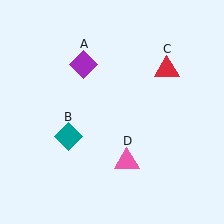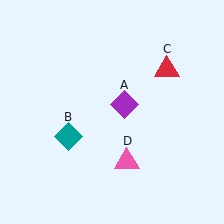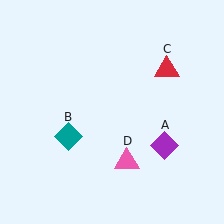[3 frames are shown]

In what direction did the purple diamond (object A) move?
The purple diamond (object A) moved down and to the right.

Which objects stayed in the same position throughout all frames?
Teal diamond (object B) and red triangle (object C) and pink triangle (object D) remained stationary.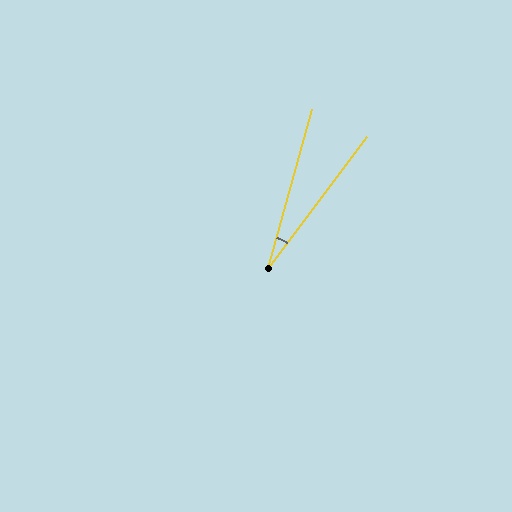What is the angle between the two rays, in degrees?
Approximately 22 degrees.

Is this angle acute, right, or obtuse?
It is acute.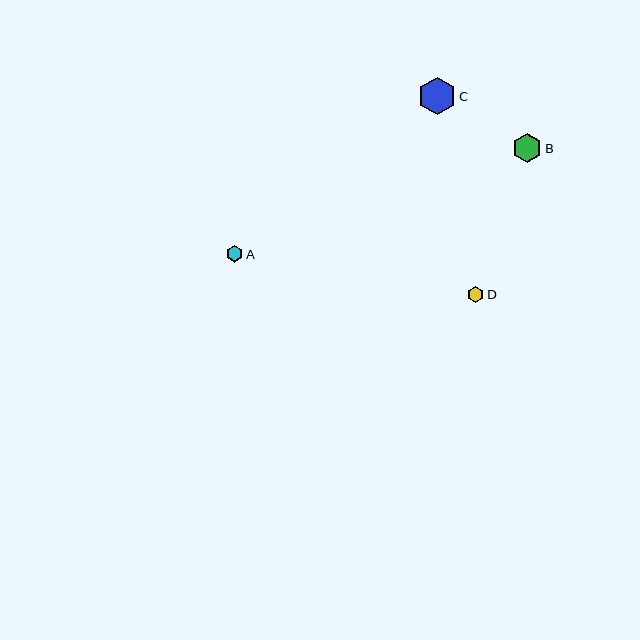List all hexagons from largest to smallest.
From largest to smallest: C, B, A, D.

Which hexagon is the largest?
Hexagon C is the largest with a size of approximately 37 pixels.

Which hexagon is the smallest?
Hexagon D is the smallest with a size of approximately 16 pixels.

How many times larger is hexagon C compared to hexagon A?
Hexagon C is approximately 2.2 times the size of hexagon A.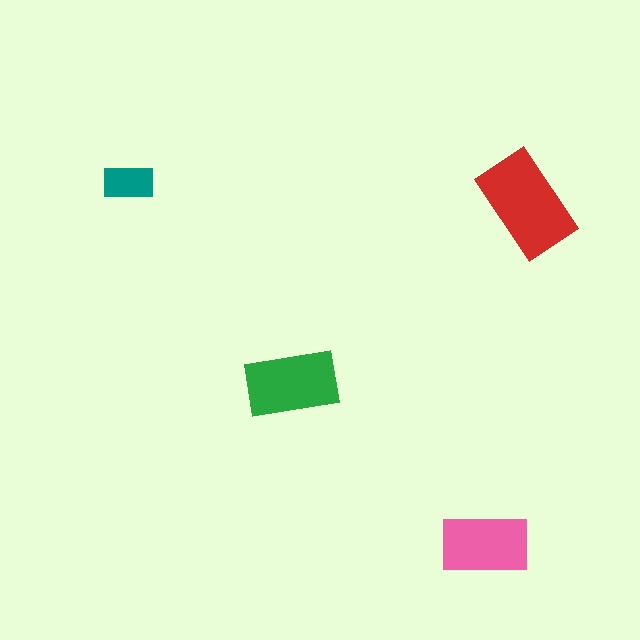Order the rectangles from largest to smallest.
the red one, the green one, the pink one, the teal one.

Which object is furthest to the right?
The red rectangle is rightmost.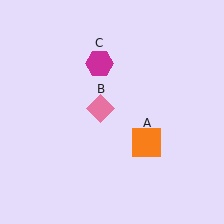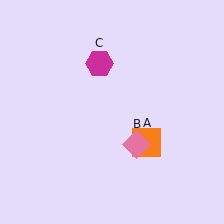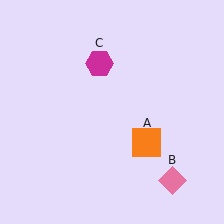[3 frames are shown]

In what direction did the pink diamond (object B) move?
The pink diamond (object B) moved down and to the right.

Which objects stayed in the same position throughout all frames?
Orange square (object A) and magenta hexagon (object C) remained stationary.